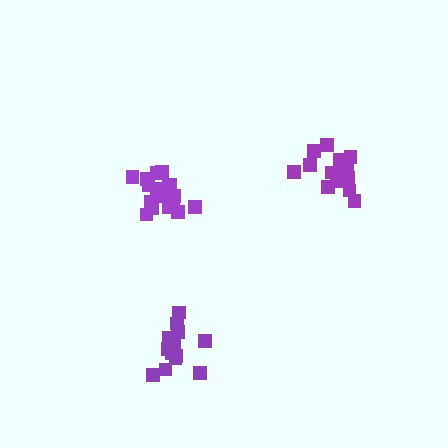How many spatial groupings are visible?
There are 3 spatial groupings.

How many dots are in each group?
Group 1: 15 dots, Group 2: 17 dots, Group 3: 16 dots (48 total).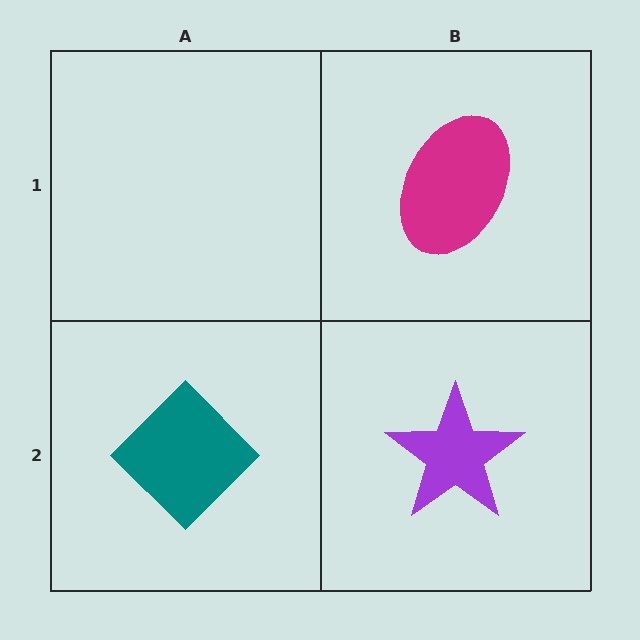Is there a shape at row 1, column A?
No, that cell is empty.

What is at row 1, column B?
A magenta ellipse.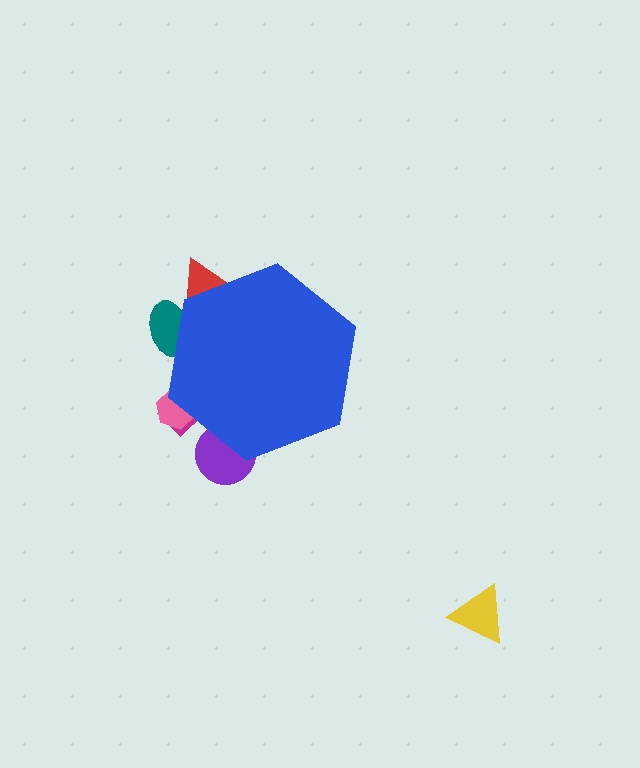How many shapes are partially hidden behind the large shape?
5 shapes are partially hidden.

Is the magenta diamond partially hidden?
Yes, the magenta diamond is partially hidden behind the blue hexagon.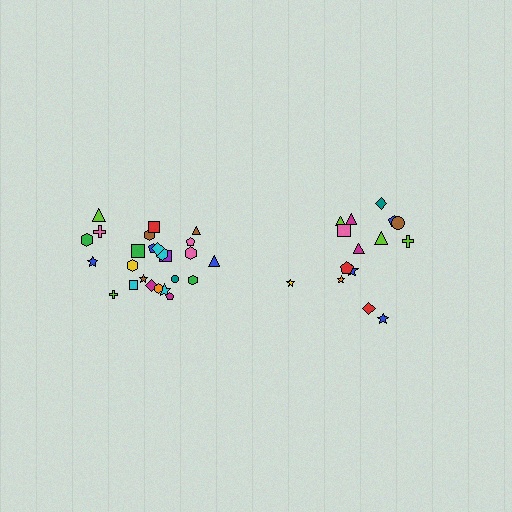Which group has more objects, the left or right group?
The left group.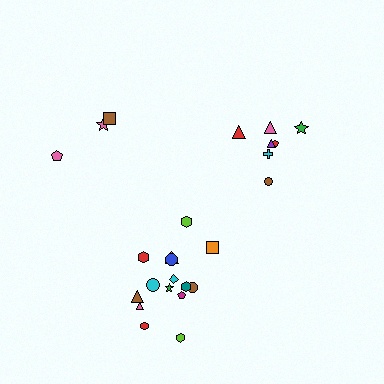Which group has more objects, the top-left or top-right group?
The top-right group.